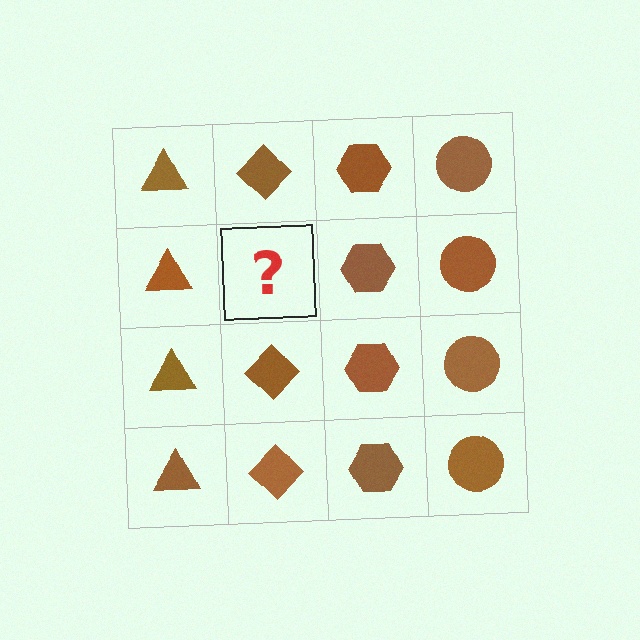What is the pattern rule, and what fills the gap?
The rule is that each column has a consistent shape. The gap should be filled with a brown diamond.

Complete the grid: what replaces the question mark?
The question mark should be replaced with a brown diamond.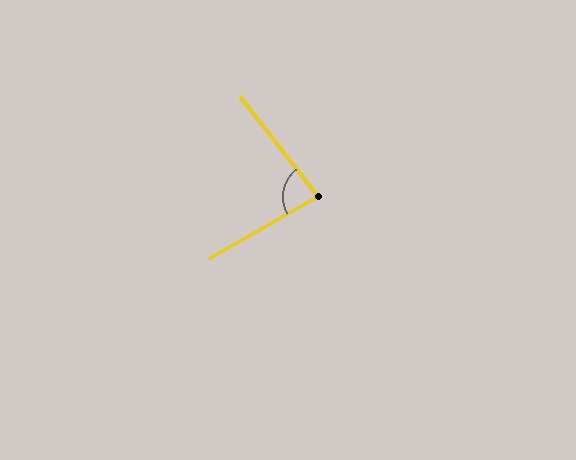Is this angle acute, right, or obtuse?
It is acute.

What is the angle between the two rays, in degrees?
Approximately 82 degrees.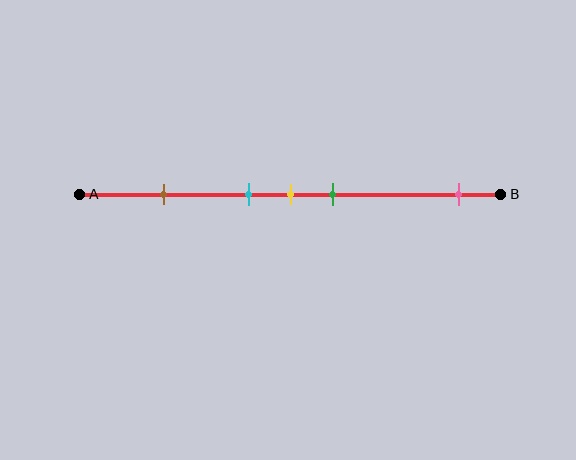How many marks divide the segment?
There are 5 marks dividing the segment.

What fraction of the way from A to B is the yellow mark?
The yellow mark is approximately 50% (0.5) of the way from A to B.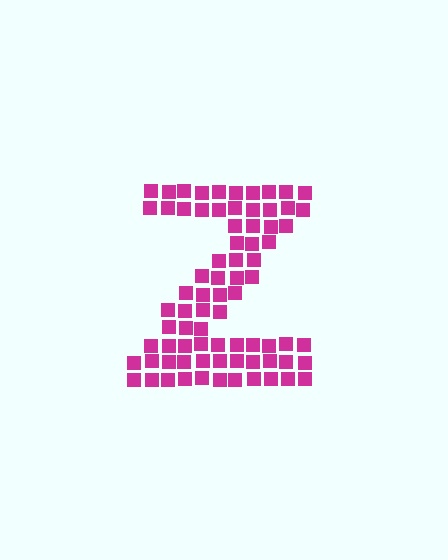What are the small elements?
The small elements are squares.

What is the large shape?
The large shape is the letter Z.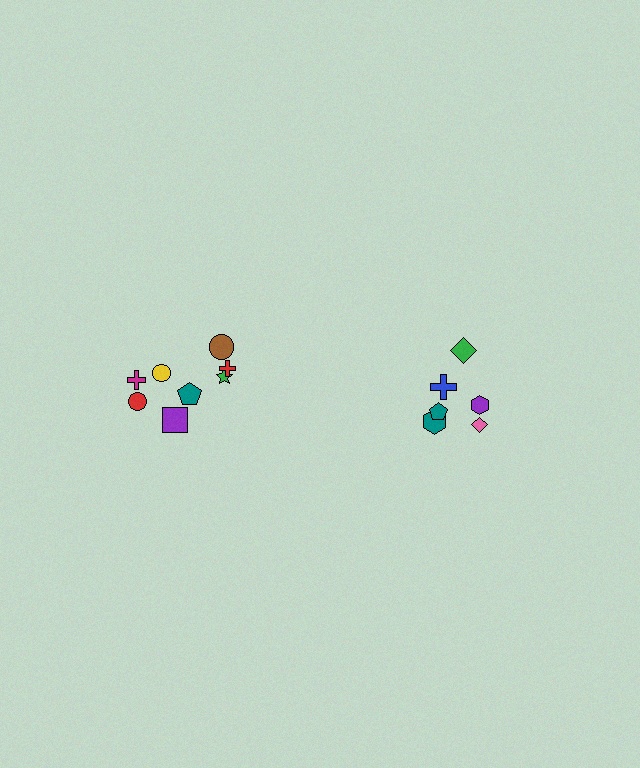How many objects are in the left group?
There are 8 objects.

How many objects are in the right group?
There are 6 objects.